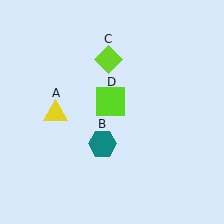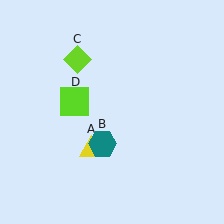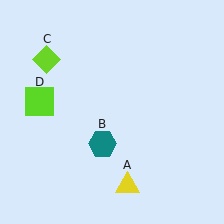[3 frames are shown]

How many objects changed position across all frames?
3 objects changed position: yellow triangle (object A), lime diamond (object C), lime square (object D).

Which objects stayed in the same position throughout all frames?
Teal hexagon (object B) remained stationary.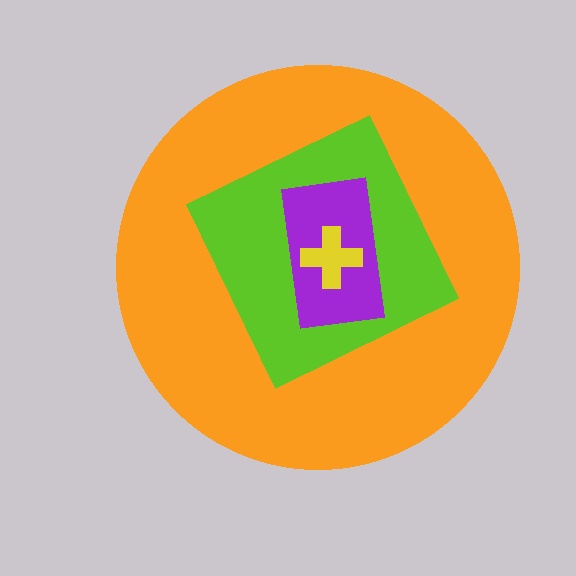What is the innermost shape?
The yellow cross.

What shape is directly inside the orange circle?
The lime diamond.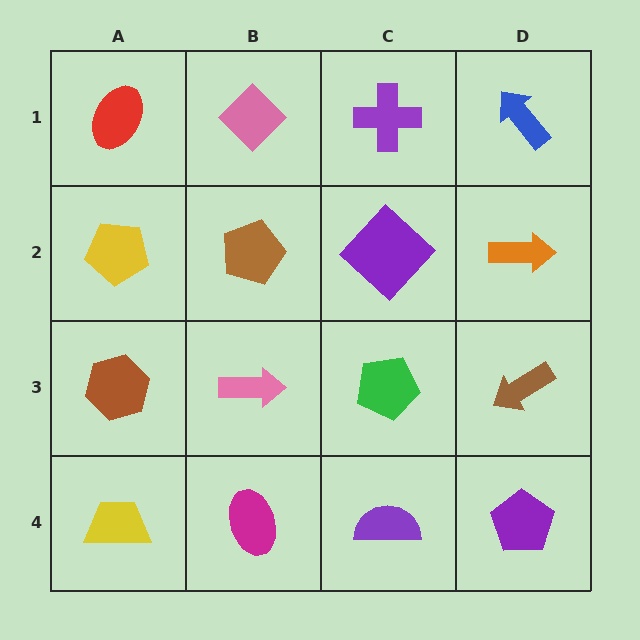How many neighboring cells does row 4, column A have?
2.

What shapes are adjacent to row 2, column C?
A purple cross (row 1, column C), a green pentagon (row 3, column C), a brown pentagon (row 2, column B), an orange arrow (row 2, column D).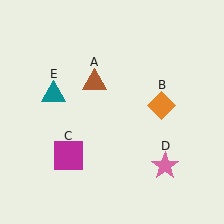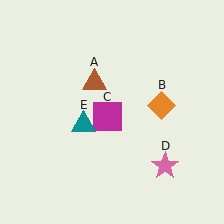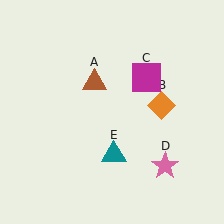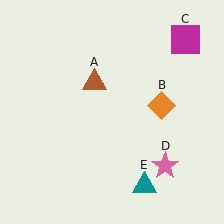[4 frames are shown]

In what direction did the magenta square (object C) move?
The magenta square (object C) moved up and to the right.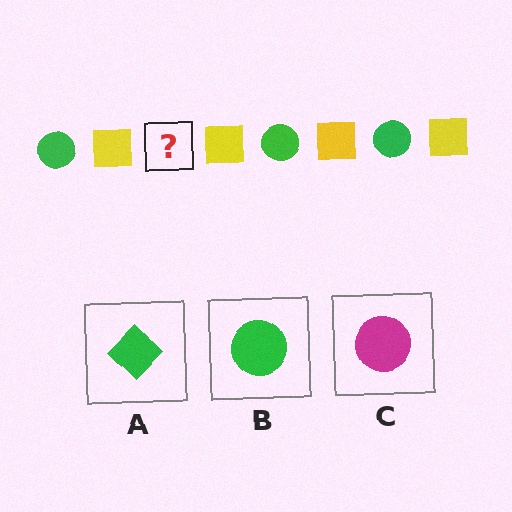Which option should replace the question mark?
Option B.